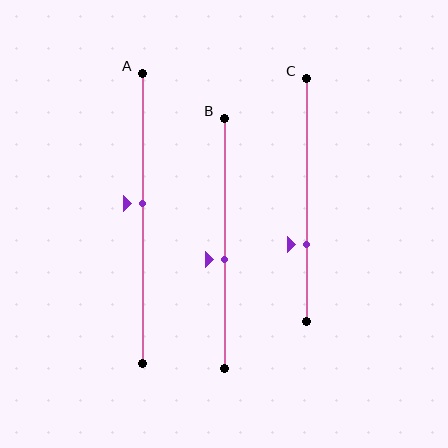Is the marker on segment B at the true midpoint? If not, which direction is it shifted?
No, the marker on segment B is shifted downward by about 7% of the segment length.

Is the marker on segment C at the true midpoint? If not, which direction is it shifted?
No, the marker on segment C is shifted downward by about 18% of the segment length.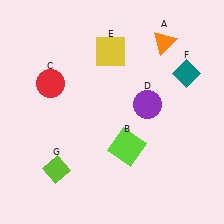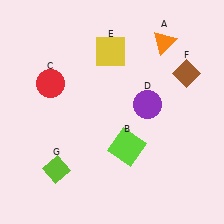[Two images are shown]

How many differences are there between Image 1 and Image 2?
There is 1 difference between the two images.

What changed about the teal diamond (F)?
In Image 1, F is teal. In Image 2, it changed to brown.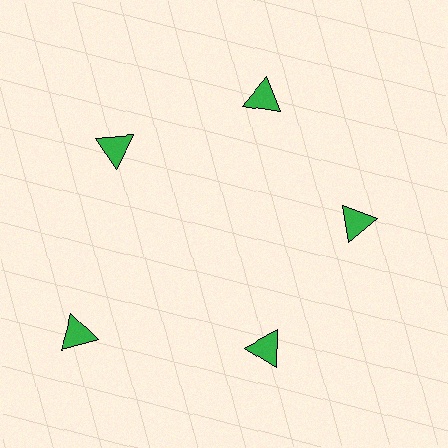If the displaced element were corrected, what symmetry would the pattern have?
It would have 5-fold rotational symmetry — the pattern would map onto itself every 72 degrees.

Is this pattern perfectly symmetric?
No. The 5 green triangles are arranged in a ring, but one element near the 8 o'clock position is pushed outward from the center, breaking the 5-fold rotational symmetry.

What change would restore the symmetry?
The symmetry would be restored by moving it inward, back onto the ring so that all 5 triangles sit at equal angles and equal distance from the center.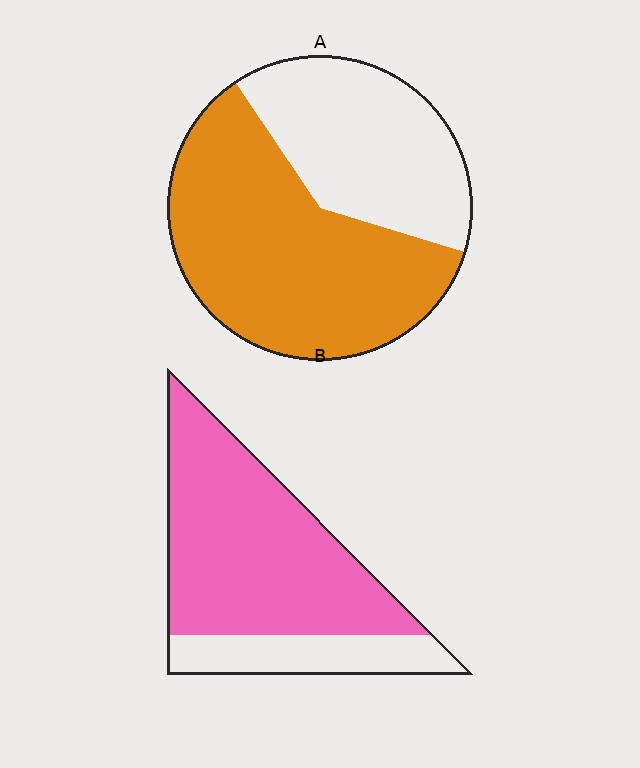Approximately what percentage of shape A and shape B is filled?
A is approximately 60% and B is approximately 75%.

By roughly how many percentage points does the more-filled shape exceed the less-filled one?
By roughly 15 percentage points (B over A).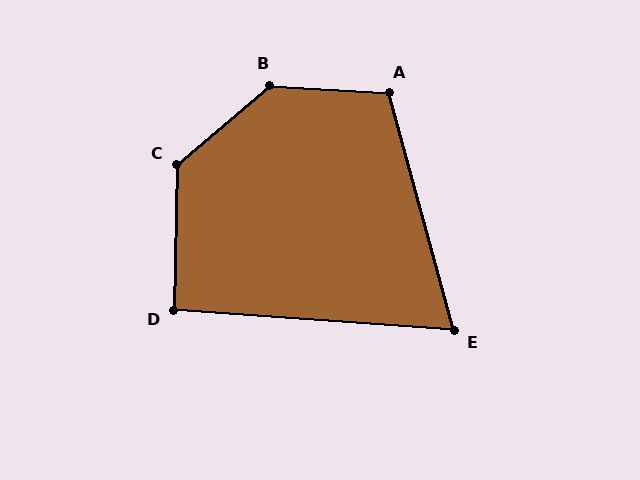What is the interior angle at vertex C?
Approximately 131 degrees (obtuse).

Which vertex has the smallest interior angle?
E, at approximately 70 degrees.